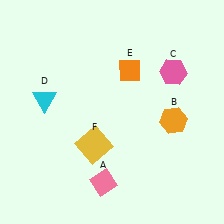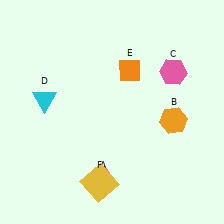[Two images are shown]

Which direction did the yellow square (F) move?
The yellow square (F) moved down.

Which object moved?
The yellow square (F) moved down.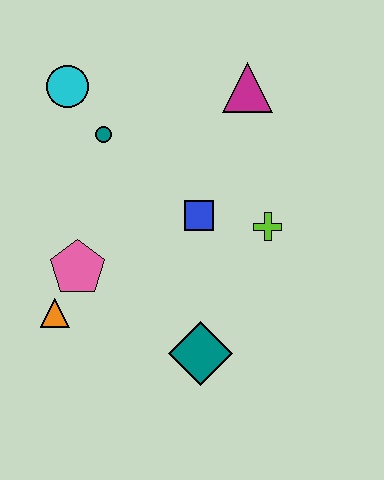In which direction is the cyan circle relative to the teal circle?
The cyan circle is above the teal circle.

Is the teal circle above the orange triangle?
Yes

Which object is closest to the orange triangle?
The pink pentagon is closest to the orange triangle.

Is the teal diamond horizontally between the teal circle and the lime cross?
Yes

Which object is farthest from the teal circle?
The teal diamond is farthest from the teal circle.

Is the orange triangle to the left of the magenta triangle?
Yes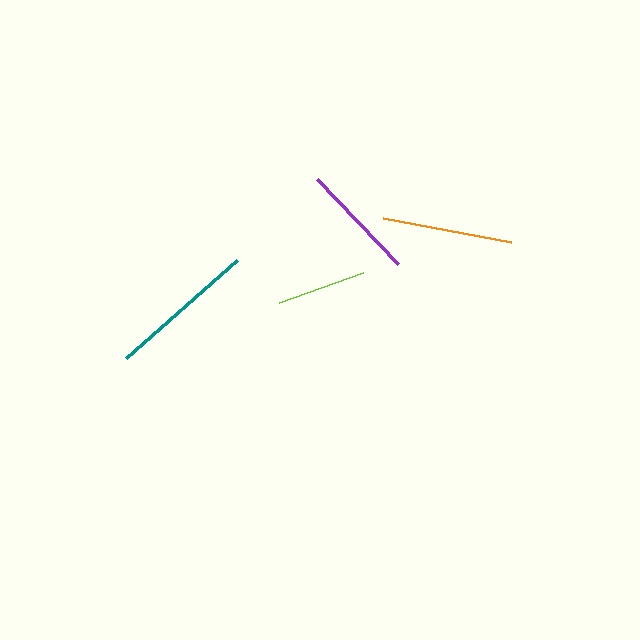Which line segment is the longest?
The teal line is the longest at approximately 148 pixels.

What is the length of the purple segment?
The purple segment is approximately 118 pixels long.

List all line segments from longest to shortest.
From longest to shortest: teal, orange, purple, lime.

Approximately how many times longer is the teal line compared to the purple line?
The teal line is approximately 1.3 times the length of the purple line.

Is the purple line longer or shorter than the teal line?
The teal line is longer than the purple line.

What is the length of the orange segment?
The orange segment is approximately 130 pixels long.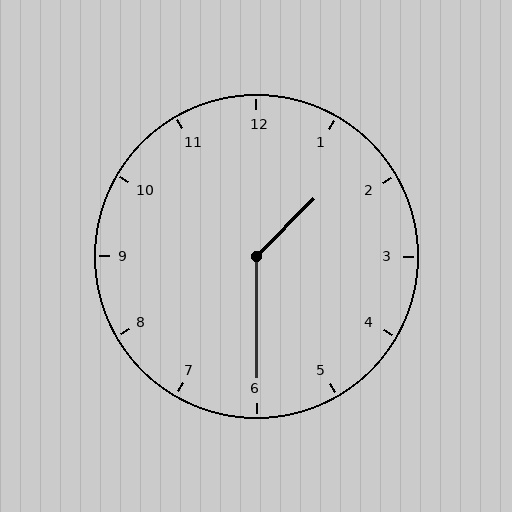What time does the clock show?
1:30.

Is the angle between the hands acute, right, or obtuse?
It is obtuse.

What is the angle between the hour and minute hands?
Approximately 135 degrees.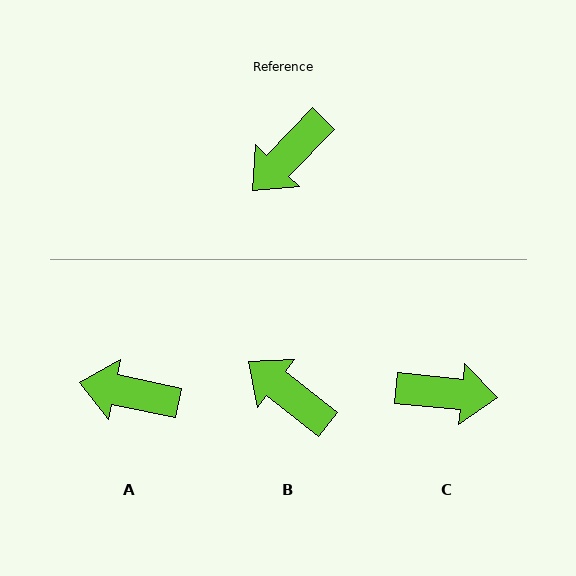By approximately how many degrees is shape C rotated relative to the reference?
Approximately 129 degrees counter-clockwise.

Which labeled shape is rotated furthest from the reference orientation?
C, about 129 degrees away.